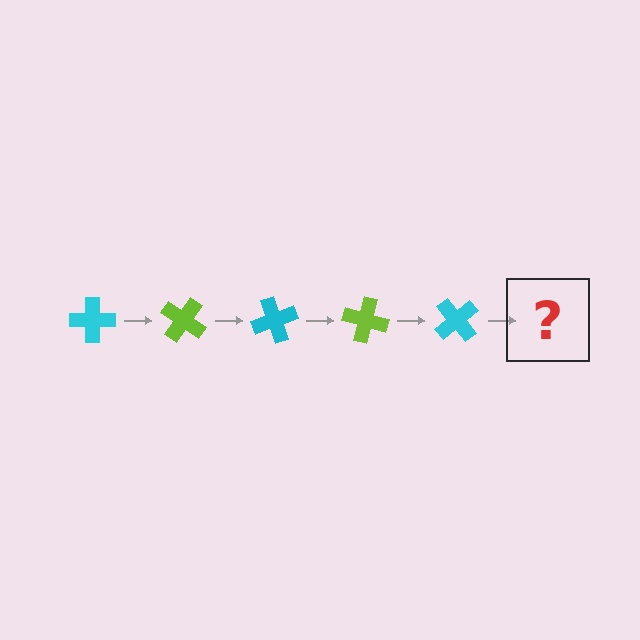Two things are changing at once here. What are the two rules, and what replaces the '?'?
The two rules are that it rotates 35 degrees each step and the color cycles through cyan and lime. The '?' should be a lime cross, rotated 175 degrees from the start.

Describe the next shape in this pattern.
It should be a lime cross, rotated 175 degrees from the start.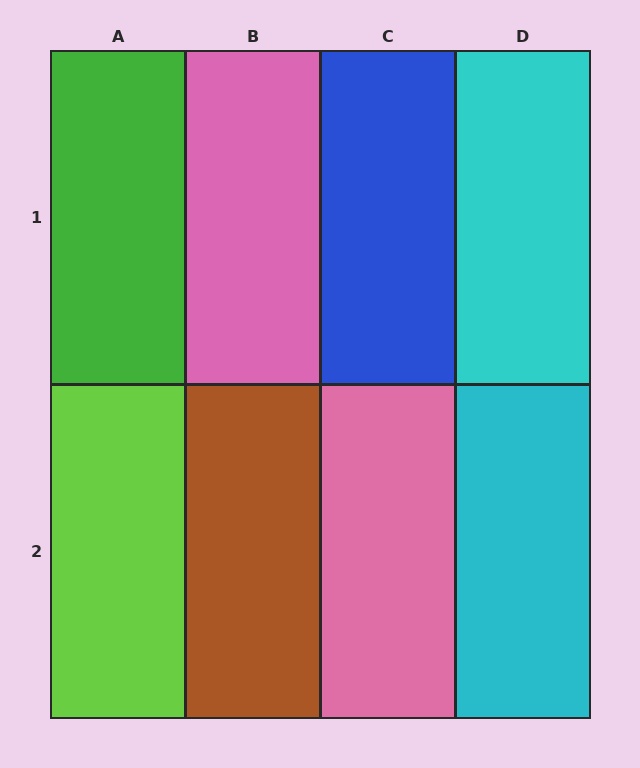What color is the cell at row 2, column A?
Lime.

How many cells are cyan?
2 cells are cyan.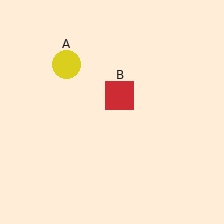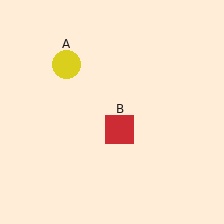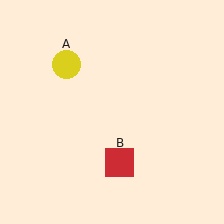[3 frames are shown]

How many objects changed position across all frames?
1 object changed position: red square (object B).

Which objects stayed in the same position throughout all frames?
Yellow circle (object A) remained stationary.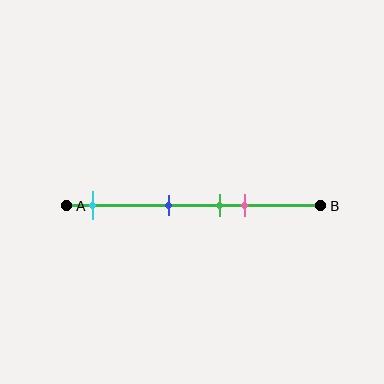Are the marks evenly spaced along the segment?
No, the marks are not evenly spaced.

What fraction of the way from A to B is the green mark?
The green mark is approximately 60% (0.6) of the way from A to B.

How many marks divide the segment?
There are 4 marks dividing the segment.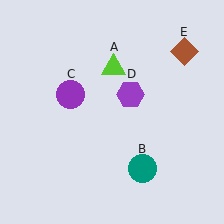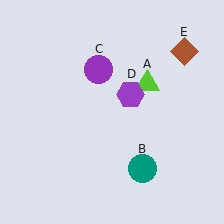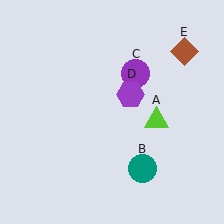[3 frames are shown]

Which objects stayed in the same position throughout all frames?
Teal circle (object B) and purple hexagon (object D) and brown diamond (object E) remained stationary.